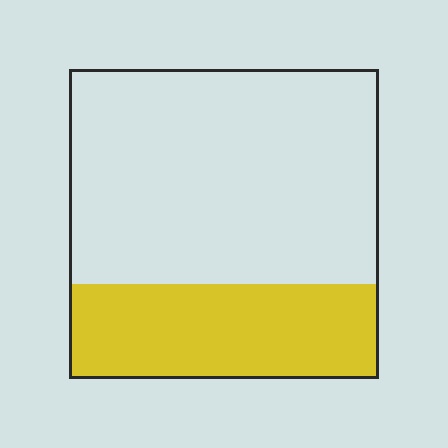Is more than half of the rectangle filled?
No.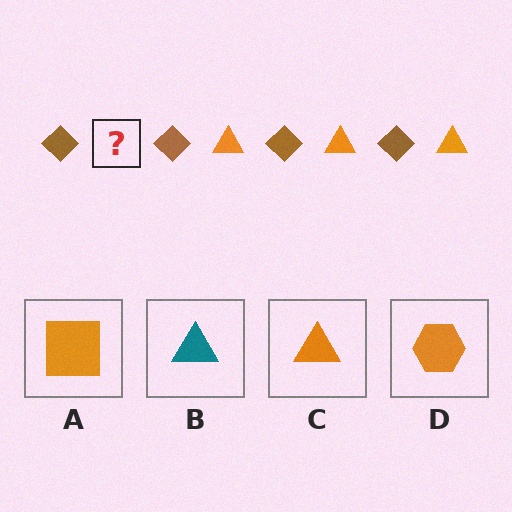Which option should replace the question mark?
Option C.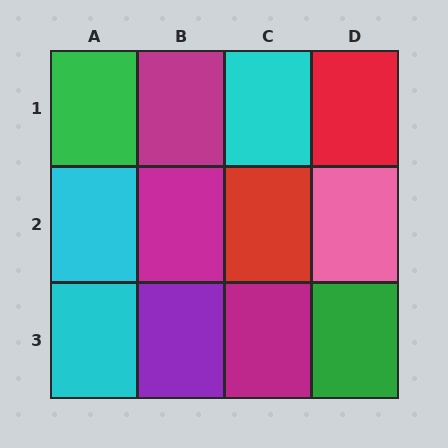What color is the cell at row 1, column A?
Green.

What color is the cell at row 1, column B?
Magenta.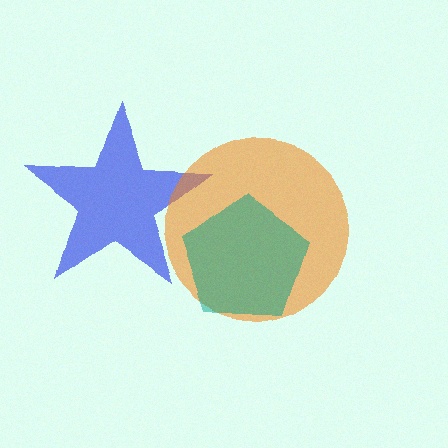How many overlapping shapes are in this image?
There are 3 overlapping shapes in the image.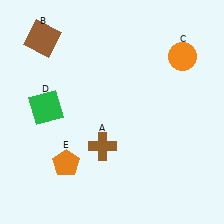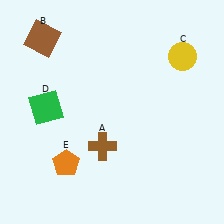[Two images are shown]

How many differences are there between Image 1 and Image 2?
There is 1 difference between the two images.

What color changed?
The circle (C) changed from orange in Image 1 to yellow in Image 2.